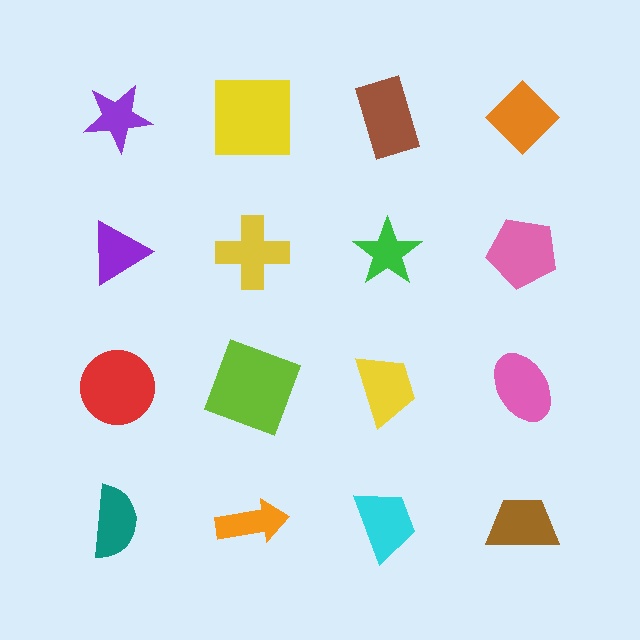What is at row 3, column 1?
A red circle.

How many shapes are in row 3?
4 shapes.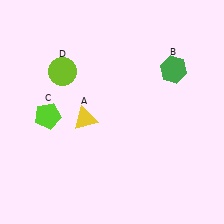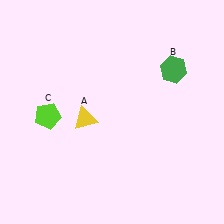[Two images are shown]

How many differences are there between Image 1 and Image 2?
There is 1 difference between the two images.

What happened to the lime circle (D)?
The lime circle (D) was removed in Image 2. It was in the top-left area of Image 1.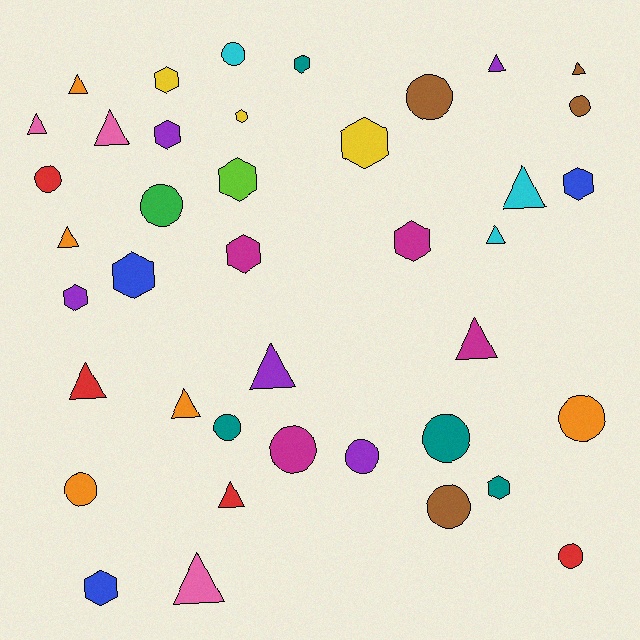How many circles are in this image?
There are 13 circles.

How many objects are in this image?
There are 40 objects.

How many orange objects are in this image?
There are 5 orange objects.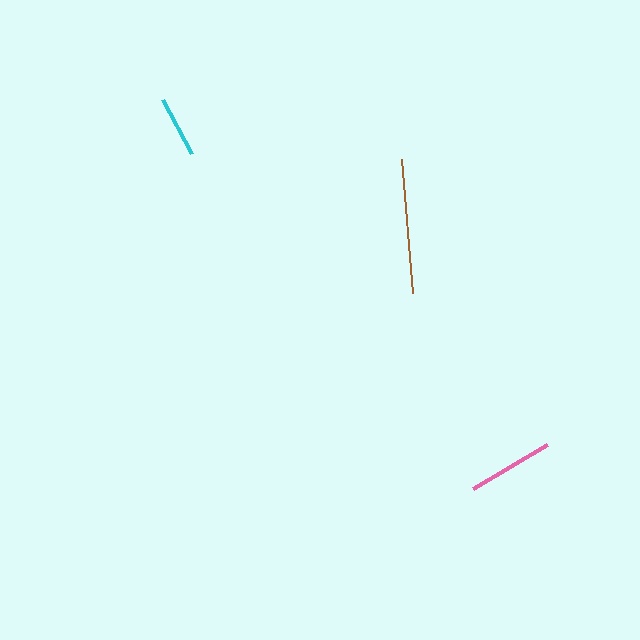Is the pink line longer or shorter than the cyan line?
The pink line is longer than the cyan line.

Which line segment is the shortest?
The cyan line is the shortest at approximately 62 pixels.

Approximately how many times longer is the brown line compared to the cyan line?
The brown line is approximately 2.2 times the length of the cyan line.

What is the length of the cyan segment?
The cyan segment is approximately 62 pixels long.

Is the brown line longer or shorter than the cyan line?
The brown line is longer than the cyan line.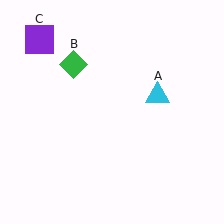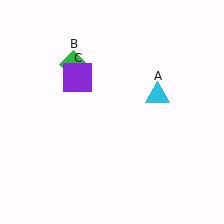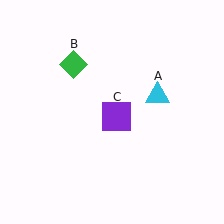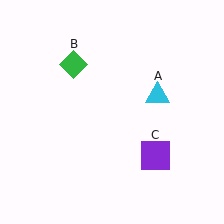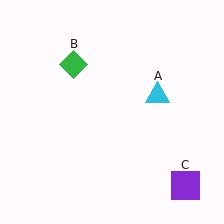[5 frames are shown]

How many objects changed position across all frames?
1 object changed position: purple square (object C).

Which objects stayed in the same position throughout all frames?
Cyan triangle (object A) and green diamond (object B) remained stationary.